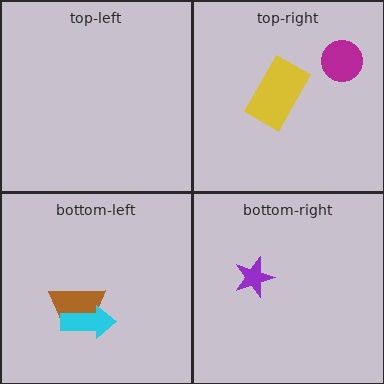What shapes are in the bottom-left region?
The brown trapezoid, the cyan arrow.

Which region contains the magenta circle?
The top-right region.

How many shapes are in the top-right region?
2.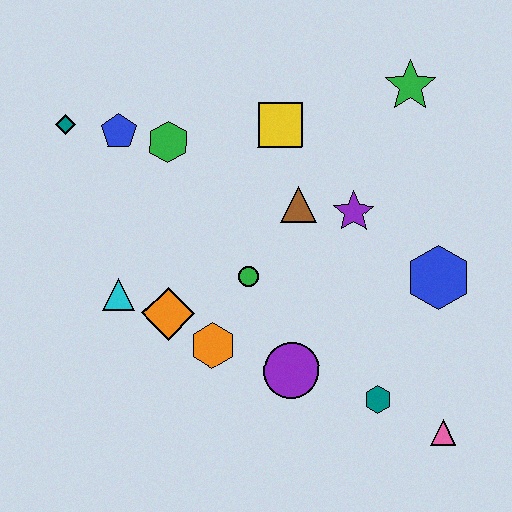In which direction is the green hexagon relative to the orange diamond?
The green hexagon is above the orange diamond.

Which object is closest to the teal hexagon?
The pink triangle is closest to the teal hexagon.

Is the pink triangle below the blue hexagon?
Yes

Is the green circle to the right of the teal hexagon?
No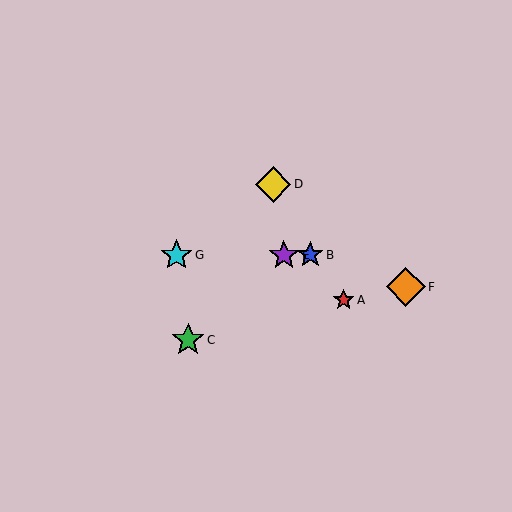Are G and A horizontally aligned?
No, G is at y≈255 and A is at y≈300.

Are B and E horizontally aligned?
Yes, both are at y≈255.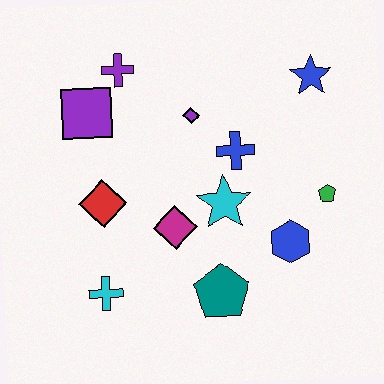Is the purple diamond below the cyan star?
No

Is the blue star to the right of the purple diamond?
Yes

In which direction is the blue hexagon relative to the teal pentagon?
The blue hexagon is to the right of the teal pentagon.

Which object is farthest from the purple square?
The green pentagon is farthest from the purple square.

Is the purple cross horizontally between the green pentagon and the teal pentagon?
No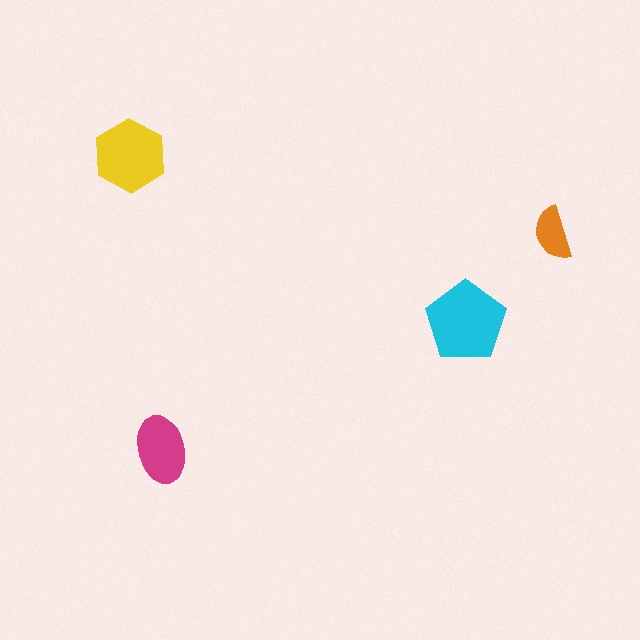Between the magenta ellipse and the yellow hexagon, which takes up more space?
The yellow hexagon.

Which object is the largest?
The cyan pentagon.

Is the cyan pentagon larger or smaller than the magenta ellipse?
Larger.